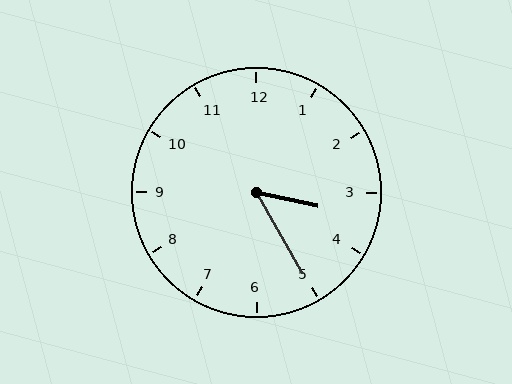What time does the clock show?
3:25.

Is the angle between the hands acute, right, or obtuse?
It is acute.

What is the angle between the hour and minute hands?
Approximately 48 degrees.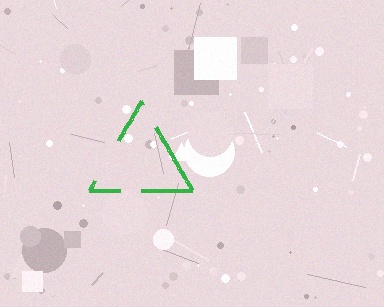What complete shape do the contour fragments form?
The contour fragments form a triangle.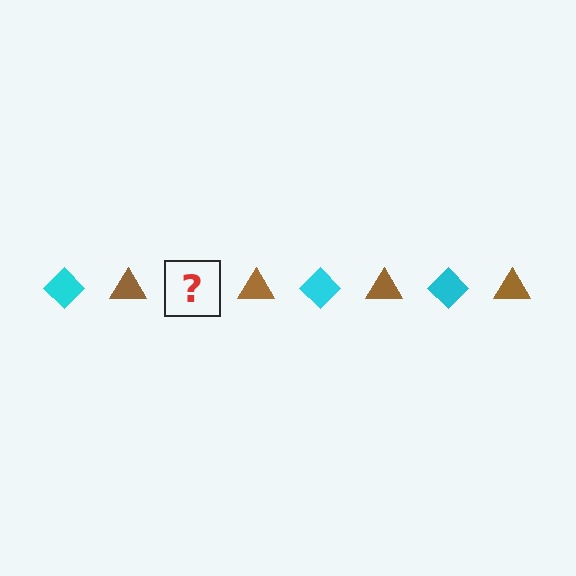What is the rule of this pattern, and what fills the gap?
The rule is that the pattern alternates between cyan diamond and brown triangle. The gap should be filled with a cyan diamond.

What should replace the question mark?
The question mark should be replaced with a cyan diamond.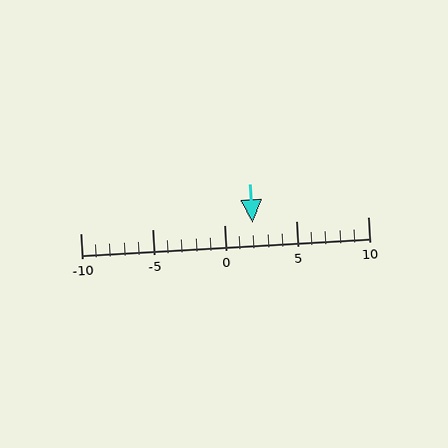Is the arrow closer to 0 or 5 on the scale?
The arrow is closer to 0.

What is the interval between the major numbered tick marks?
The major tick marks are spaced 5 units apart.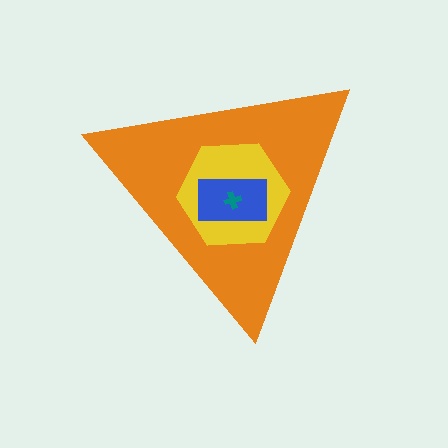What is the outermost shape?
The orange triangle.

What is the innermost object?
The teal cross.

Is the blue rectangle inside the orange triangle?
Yes.